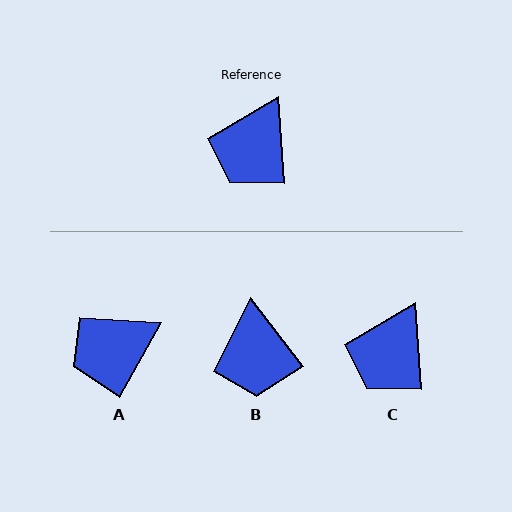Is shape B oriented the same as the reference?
No, it is off by about 33 degrees.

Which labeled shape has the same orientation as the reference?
C.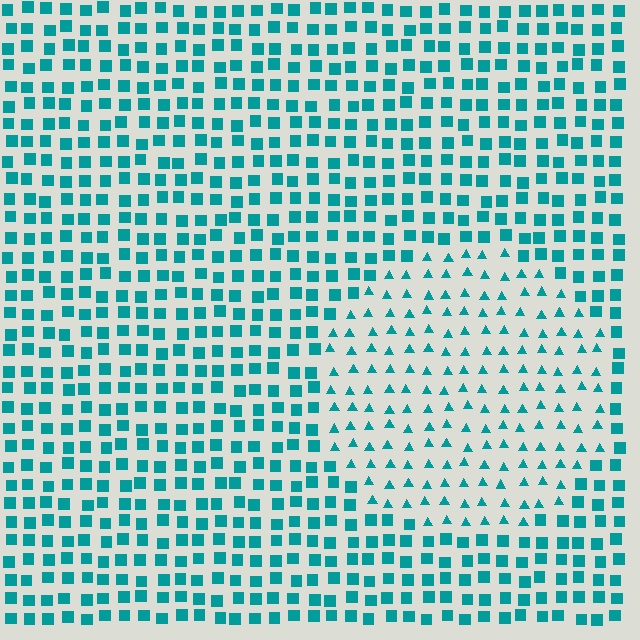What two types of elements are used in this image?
The image uses triangles inside the circle region and squares outside it.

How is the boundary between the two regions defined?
The boundary is defined by a change in element shape: triangles inside vs. squares outside. All elements share the same color and spacing.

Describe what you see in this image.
The image is filled with small teal elements arranged in a uniform grid. A circle-shaped region contains triangles, while the surrounding area contains squares. The boundary is defined purely by the change in element shape.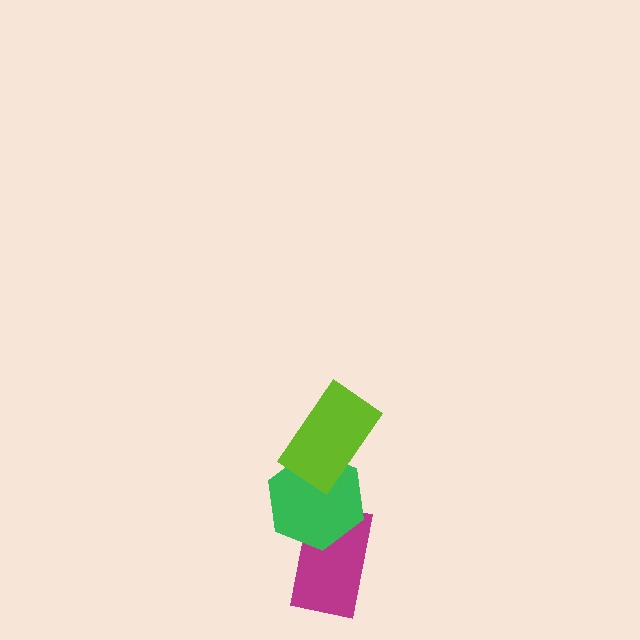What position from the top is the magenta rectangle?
The magenta rectangle is 3rd from the top.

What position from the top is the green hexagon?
The green hexagon is 2nd from the top.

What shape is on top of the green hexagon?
The lime rectangle is on top of the green hexagon.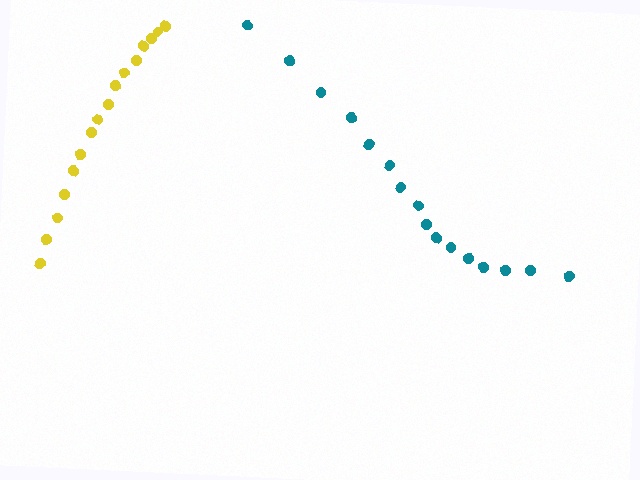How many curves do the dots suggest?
There are 2 distinct paths.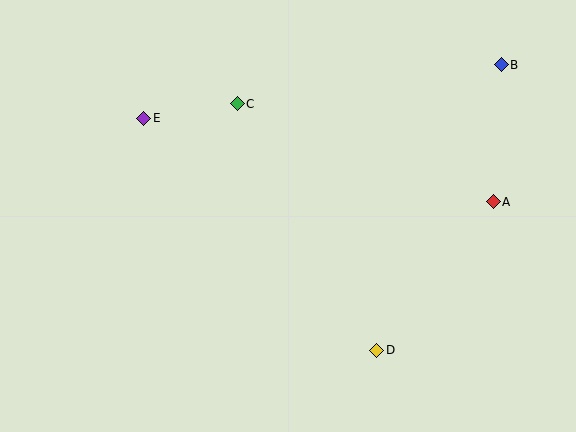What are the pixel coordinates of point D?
Point D is at (377, 350).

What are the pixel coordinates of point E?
Point E is at (144, 118).